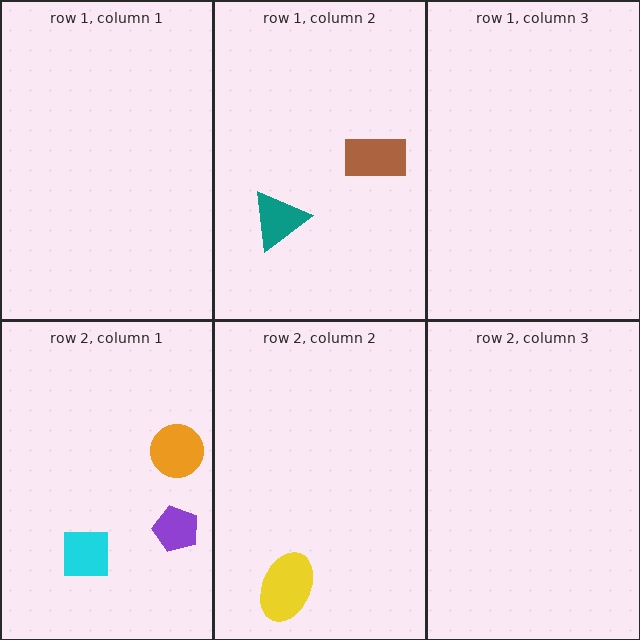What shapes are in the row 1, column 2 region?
The brown rectangle, the teal triangle.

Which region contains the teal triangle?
The row 1, column 2 region.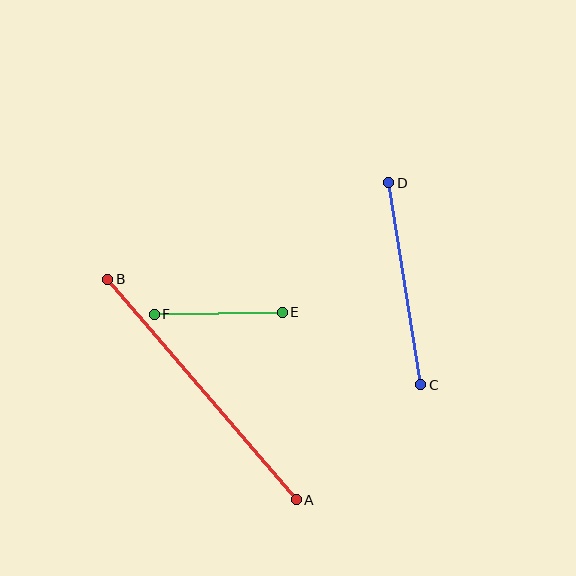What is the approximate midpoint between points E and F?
The midpoint is at approximately (218, 313) pixels.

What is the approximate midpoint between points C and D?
The midpoint is at approximately (405, 284) pixels.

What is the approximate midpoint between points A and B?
The midpoint is at approximately (202, 389) pixels.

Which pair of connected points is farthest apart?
Points A and B are farthest apart.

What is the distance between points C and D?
The distance is approximately 204 pixels.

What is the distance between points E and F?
The distance is approximately 128 pixels.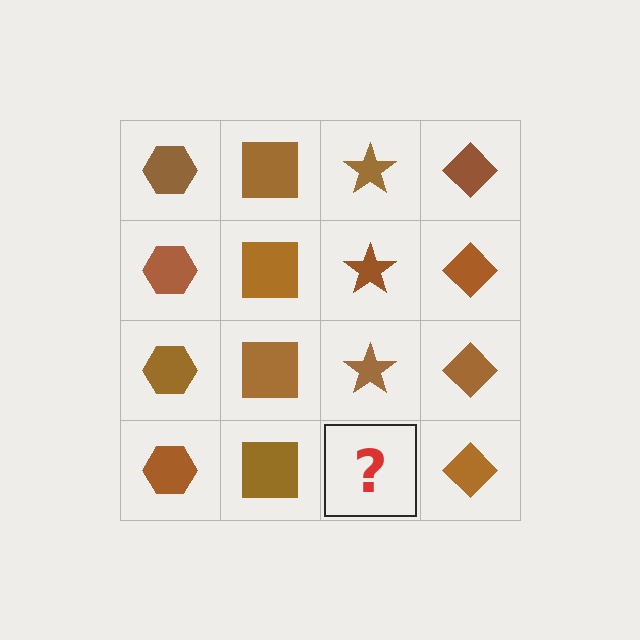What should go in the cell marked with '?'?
The missing cell should contain a brown star.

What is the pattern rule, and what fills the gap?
The rule is that each column has a consistent shape. The gap should be filled with a brown star.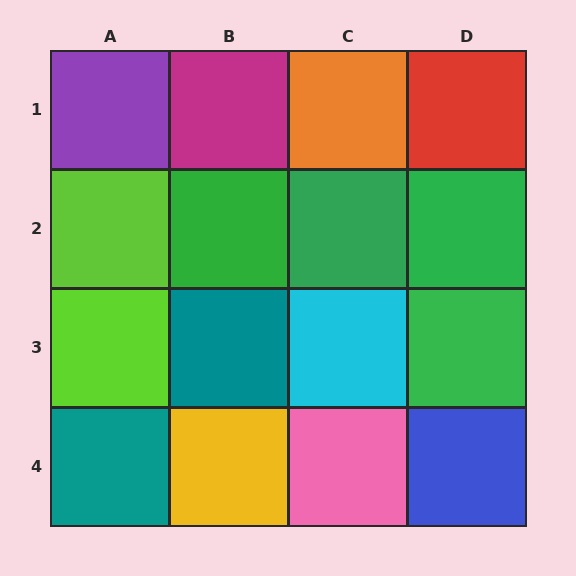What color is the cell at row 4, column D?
Blue.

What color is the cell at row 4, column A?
Teal.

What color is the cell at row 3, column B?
Teal.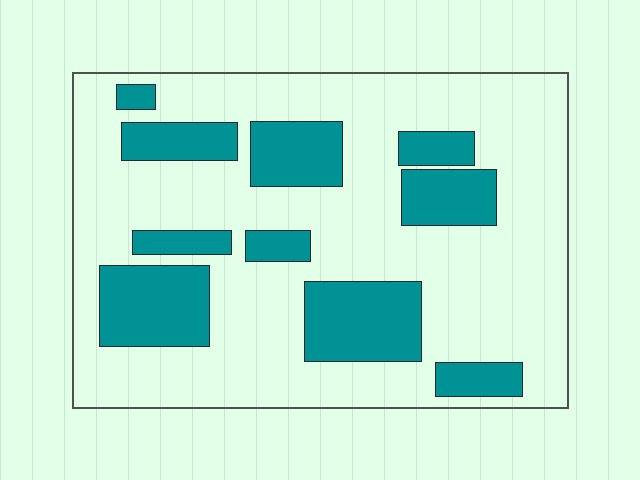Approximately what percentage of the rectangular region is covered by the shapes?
Approximately 30%.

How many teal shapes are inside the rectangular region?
10.